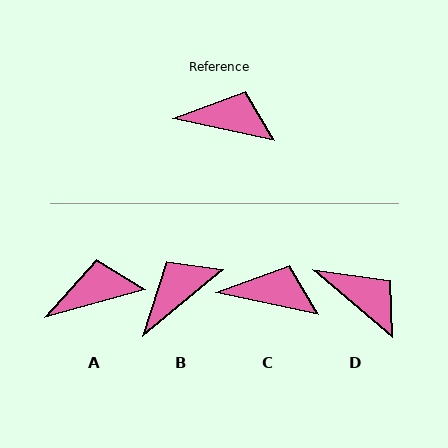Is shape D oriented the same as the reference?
No, it is off by about 28 degrees.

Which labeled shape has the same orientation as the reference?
C.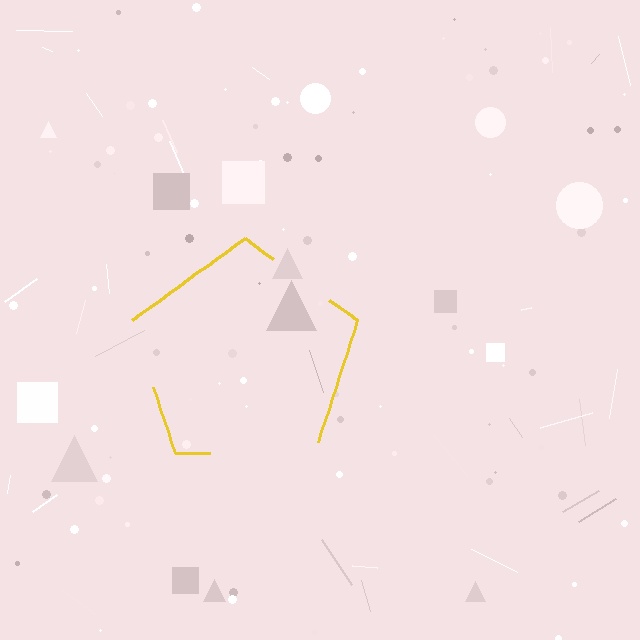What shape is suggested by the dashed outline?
The dashed outline suggests a pentagon.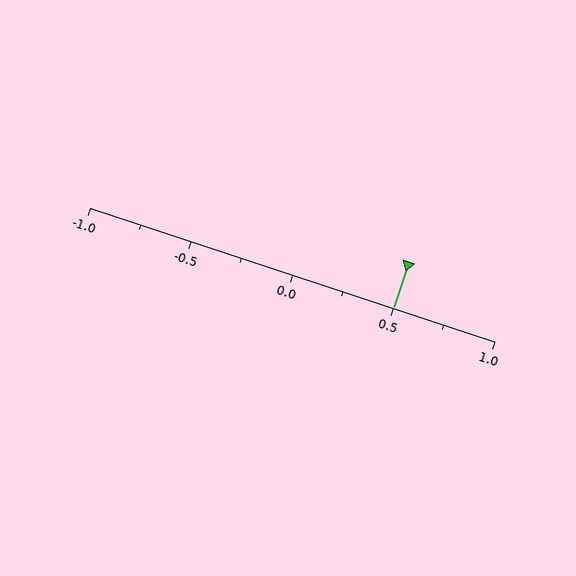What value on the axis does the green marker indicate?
The marker indicates approximately 0.5.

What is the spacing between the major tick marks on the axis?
The major ticks are spaced 0.5 apart.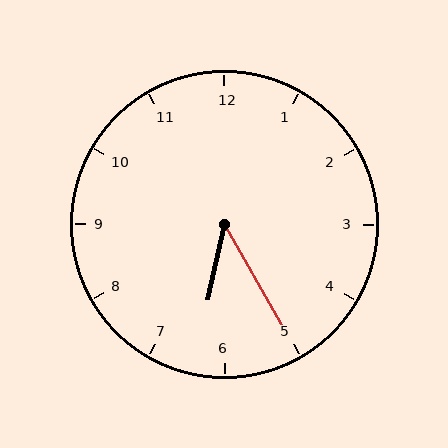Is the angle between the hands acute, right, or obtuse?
It is acute.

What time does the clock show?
6:25.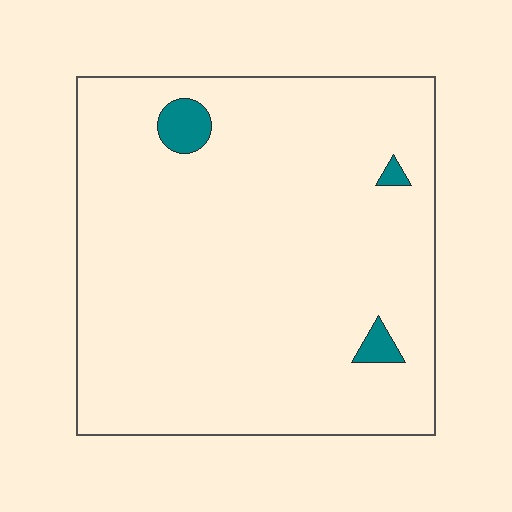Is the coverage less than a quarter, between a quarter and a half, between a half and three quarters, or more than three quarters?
Less than a quarter.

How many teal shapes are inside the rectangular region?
3.